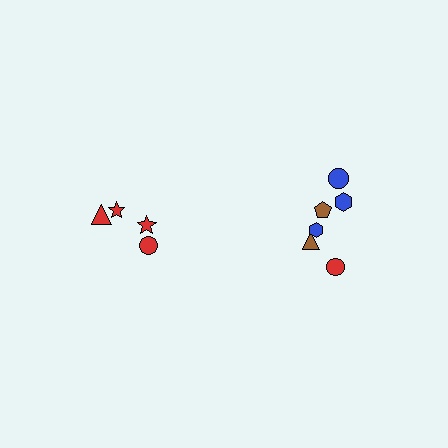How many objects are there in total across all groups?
There are 10 objects.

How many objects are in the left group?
There are 4 objects.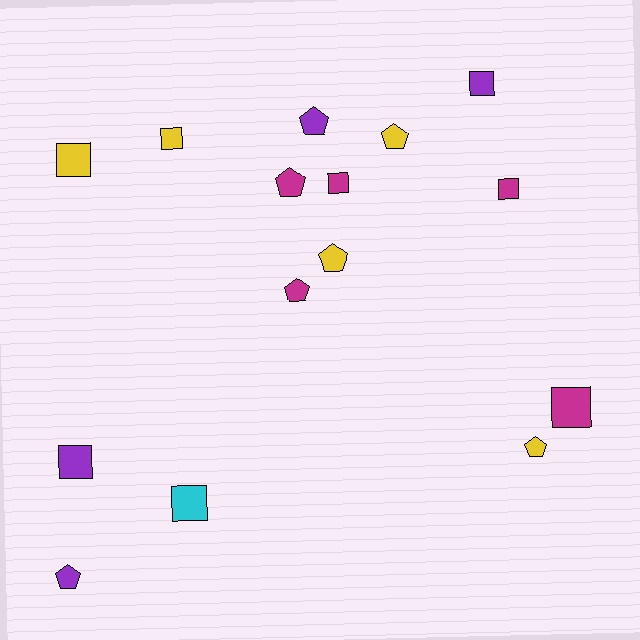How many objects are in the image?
There are 15 objects.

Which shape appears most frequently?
Square, with 8 objects.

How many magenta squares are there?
There are 3 magenta squares.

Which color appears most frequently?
Yellow, with 5 objects.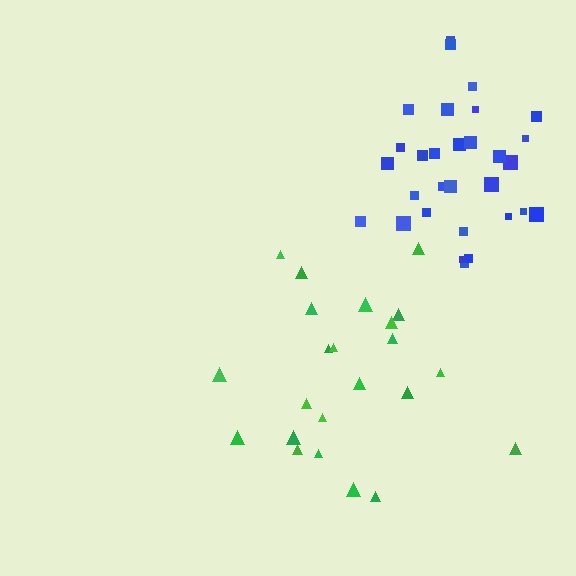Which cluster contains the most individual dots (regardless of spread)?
Blue (30).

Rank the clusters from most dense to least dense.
blue, green.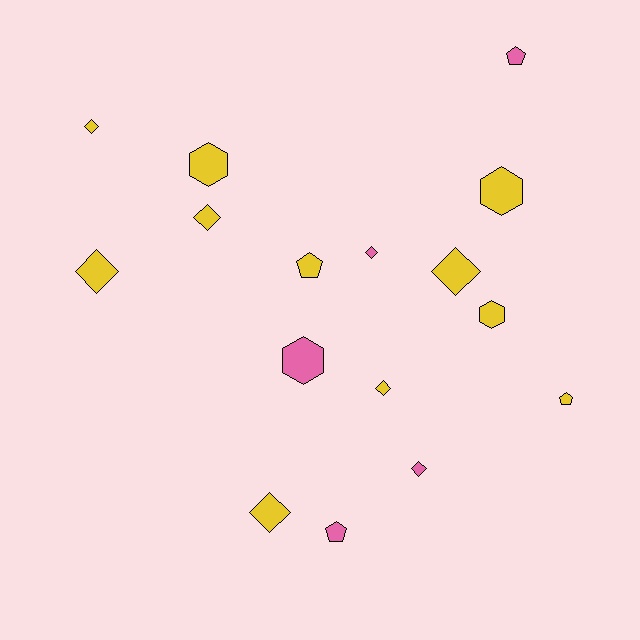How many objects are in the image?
There are 16 objects.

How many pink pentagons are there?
There are 2 pink pentagons.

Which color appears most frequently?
Yellow, with 11 objects.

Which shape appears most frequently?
Diamond, with 8 objects.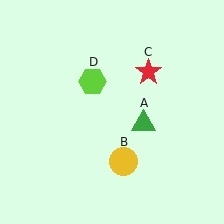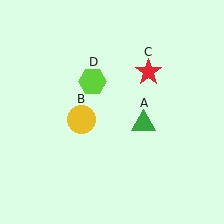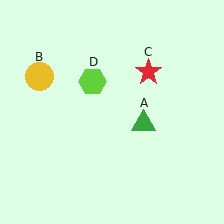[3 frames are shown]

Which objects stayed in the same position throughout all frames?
Green triangle (object A) and red star (object C) and lime hexagon (object D) remained stationary.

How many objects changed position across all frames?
1 object changed position: yellow circle (object B).